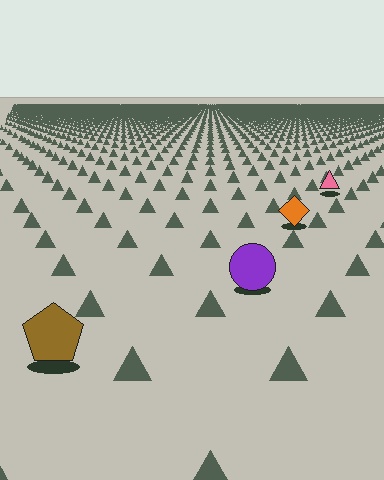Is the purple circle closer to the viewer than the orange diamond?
Yes. The purple circle is closer — you can tell from the texture gradient: the ground texture is coarser near it.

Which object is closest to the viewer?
The brown pentagon is closest. The texture marks near it are larger and more spread out.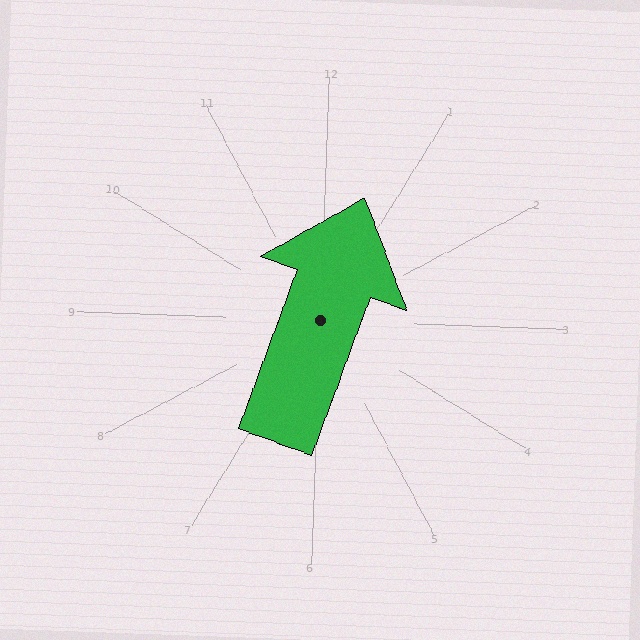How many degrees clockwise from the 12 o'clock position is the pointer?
Approximately 18 degrees.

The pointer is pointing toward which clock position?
Roughly 1 o'clock.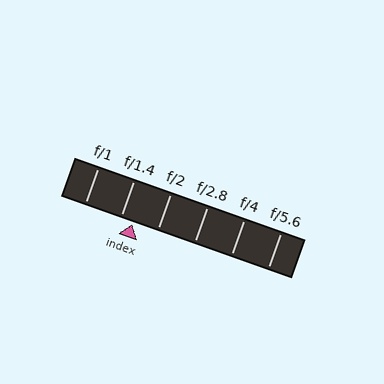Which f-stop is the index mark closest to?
The index mark is closest to f/1.4.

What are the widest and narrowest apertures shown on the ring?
The widest aperture shown is f/1 and the narrowest is f/5.6.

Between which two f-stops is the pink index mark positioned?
The index mark is between f/1.4 and f/2.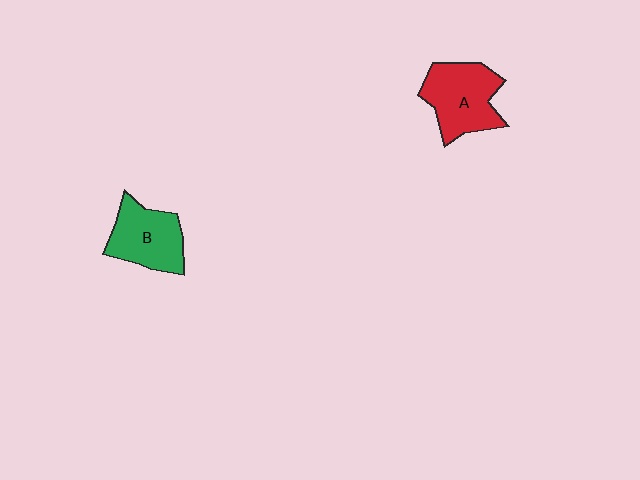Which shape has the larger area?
Shape A (red).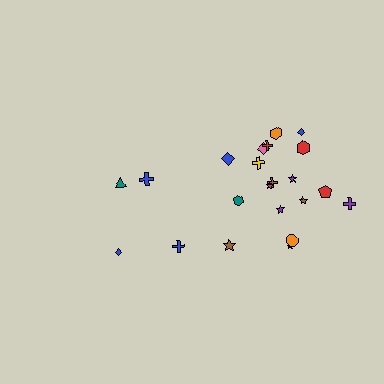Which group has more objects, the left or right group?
The right group.